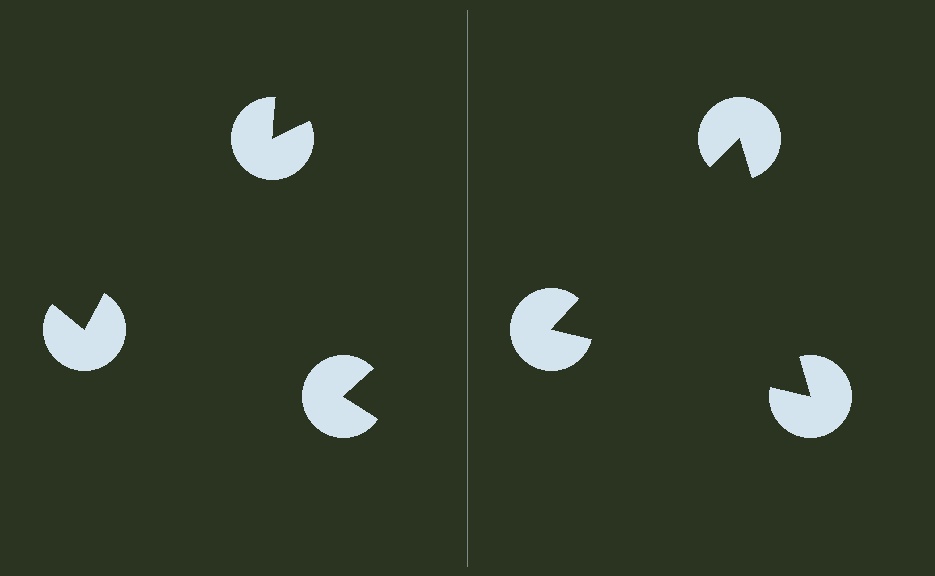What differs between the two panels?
The pac-man discs are positioned identically on both sides; only the wedge orientations differ. On the right they align to a triangle; on the left they are misaligned.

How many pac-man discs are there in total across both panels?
6 — 3 on each side.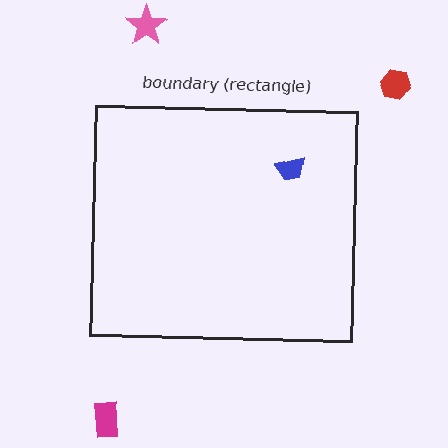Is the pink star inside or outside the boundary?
Outside.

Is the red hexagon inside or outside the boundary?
Outside.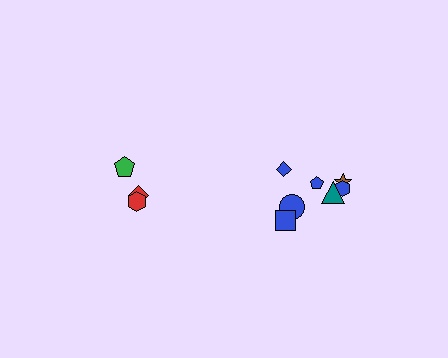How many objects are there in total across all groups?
There are 10 objects.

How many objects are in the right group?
There are 7 objects.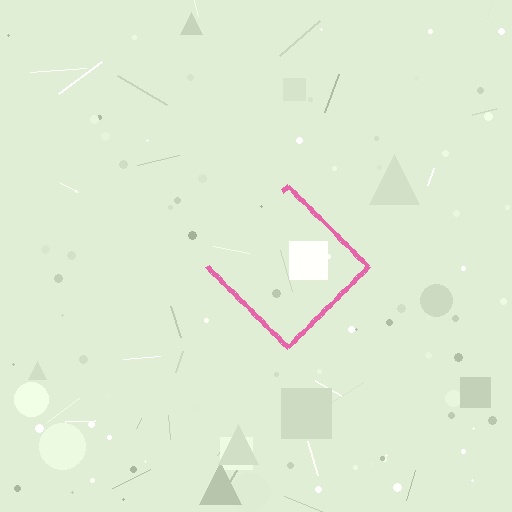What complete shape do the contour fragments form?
The contour fragments form a diamond.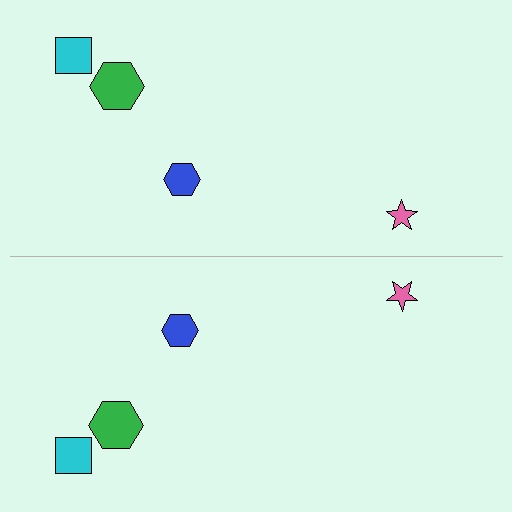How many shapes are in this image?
There are 8 shapes in this image.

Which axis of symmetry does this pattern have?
The pattern has a horizontal axis of symmetry running through the center of the image.